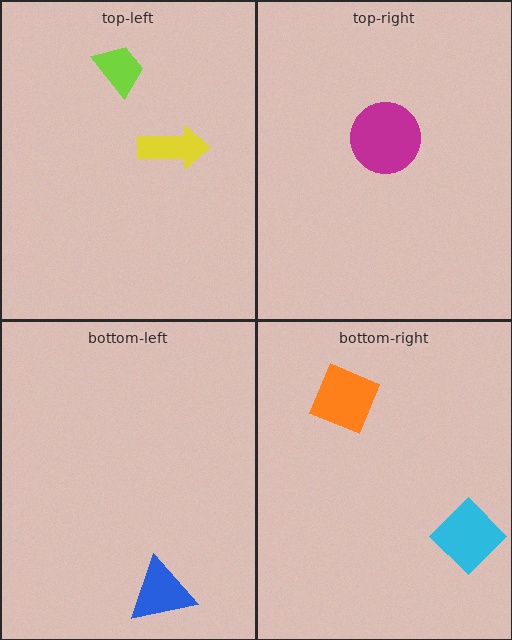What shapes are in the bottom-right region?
The cyan diamond, the orange square.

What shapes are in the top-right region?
The magenta circle.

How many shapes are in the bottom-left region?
1.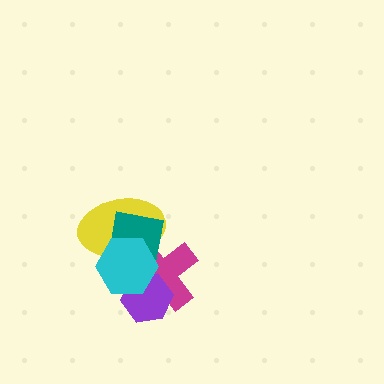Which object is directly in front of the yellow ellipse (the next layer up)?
The magenta cross is directly in front of the yellow ellipse.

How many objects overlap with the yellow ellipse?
3 objects overlap with the yellow ellipse.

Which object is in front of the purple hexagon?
The cyan hexagon is in front of the purple hexagon.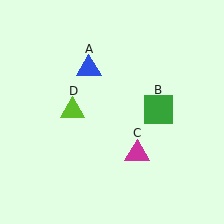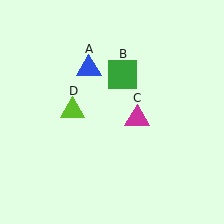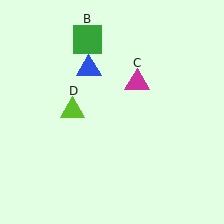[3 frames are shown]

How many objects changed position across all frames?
2 objects changed position: green square (object B), magenta triangle (object C).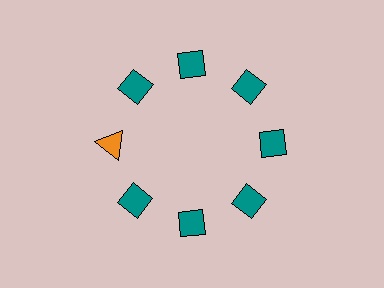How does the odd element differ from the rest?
It differs in both color (orange instead of teal) and shape (triangle instead of diamond).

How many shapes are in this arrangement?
There are 8 shapes arranged in a ring pattern.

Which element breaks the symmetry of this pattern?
The orange triangle at roughly the 9 o'clock position breaks the symmetry. All other shapes are teal diamonds.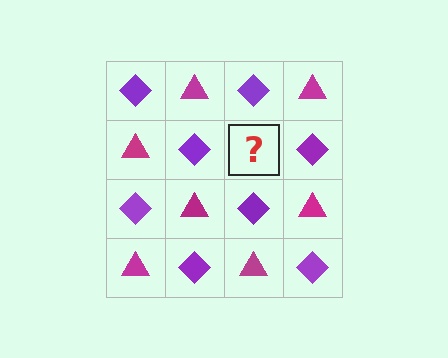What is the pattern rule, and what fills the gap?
The rule is that it alternates purple diamond and magenta triangle in a checkerboard pattern. The gap should be filled with a magenta triangle.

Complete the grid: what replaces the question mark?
The question mark should be replaced with a magenta triangle.